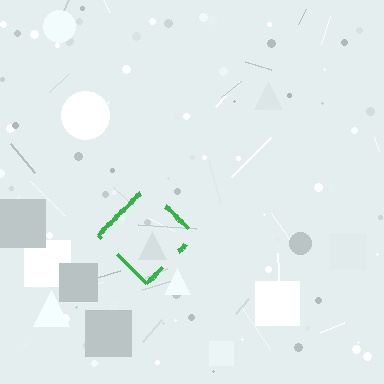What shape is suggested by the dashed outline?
The dashed outline suggests a diamond.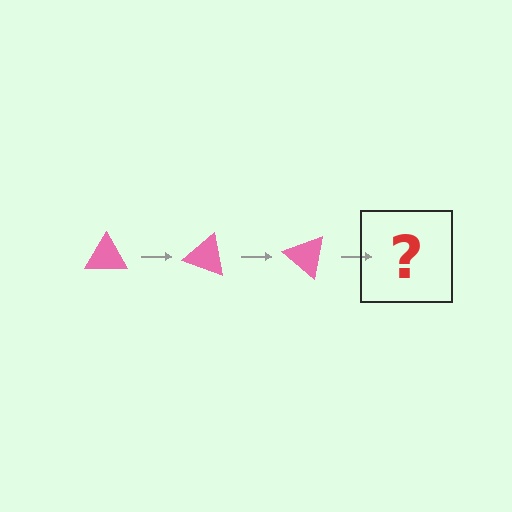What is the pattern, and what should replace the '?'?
The pattern is that the triangle rotates 20 degrees each step. The '?' should be a pink triangle rotated 60 degrees.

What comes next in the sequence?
The next element should be a pink triangle rotated 60 degrees.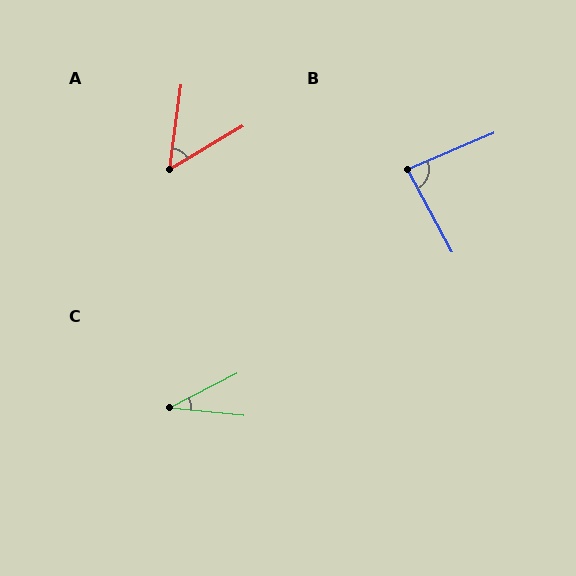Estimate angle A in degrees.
Approximately 52 degrees.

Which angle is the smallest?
C, at approximately 33 degrees.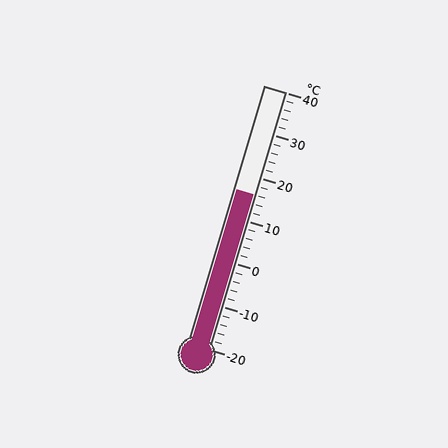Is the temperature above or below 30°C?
The temperature is below 30°C.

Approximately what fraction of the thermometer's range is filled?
The thermometer is filled to approximately 60% of its range.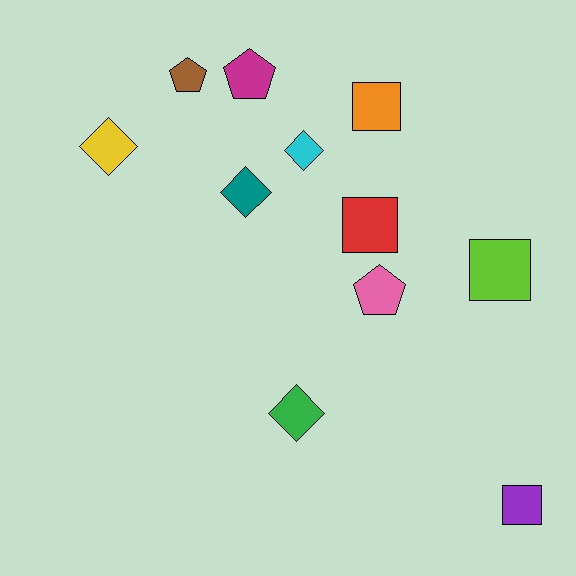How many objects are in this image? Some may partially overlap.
There are 11 objects.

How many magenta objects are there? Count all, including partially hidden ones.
There is 1 magenta object.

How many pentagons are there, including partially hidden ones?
There are 3 pentagons.